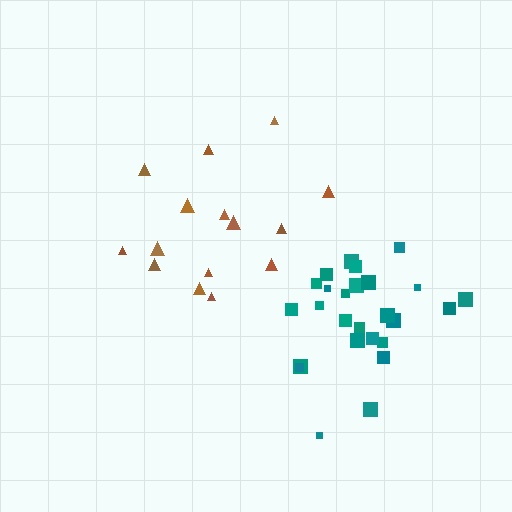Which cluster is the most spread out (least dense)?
Brown.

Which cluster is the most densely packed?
Teal.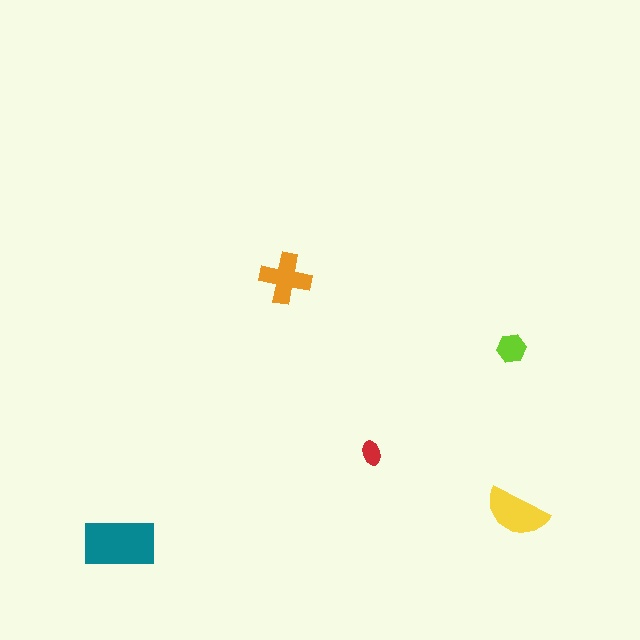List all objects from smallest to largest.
The red ellipse, the lime hexagon, the orange cross, the yellow semicircle, the teal rectangle.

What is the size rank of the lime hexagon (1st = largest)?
4th.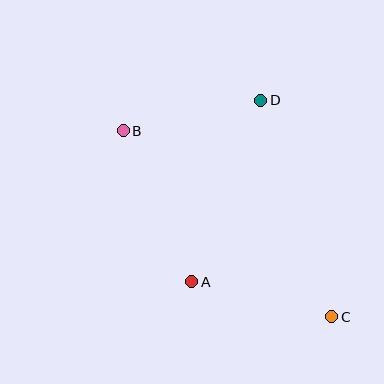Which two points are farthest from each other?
Points B and C are farthest from each other.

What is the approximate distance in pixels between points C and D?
The distance between C and D is approximately 228 pixels.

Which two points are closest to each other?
Points B and D are closest to each other.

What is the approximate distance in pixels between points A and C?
The distance between A and C is approximately 144 pixels.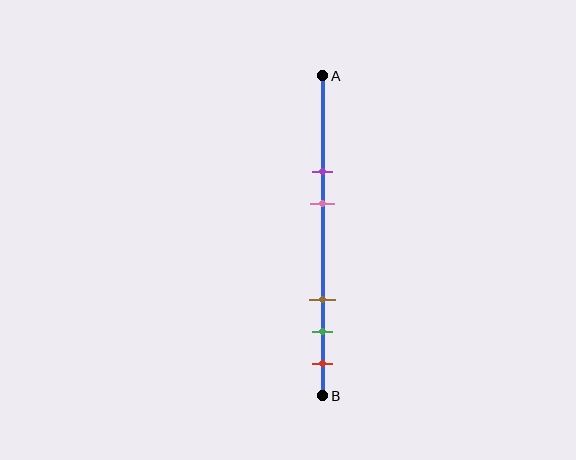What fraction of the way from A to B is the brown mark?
The brown mark is approximately 70% (0.7) of the way from A to B.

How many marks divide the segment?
There are 5 marks dividing the segment.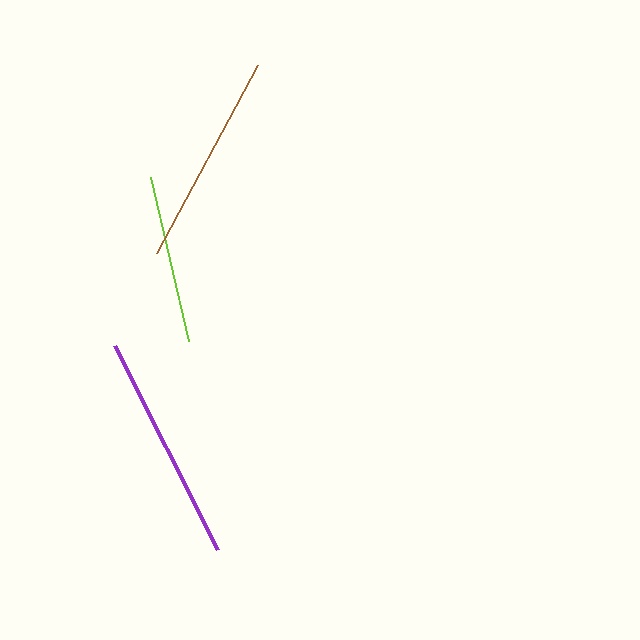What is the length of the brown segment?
The brown segment is approximately 213 pixels long.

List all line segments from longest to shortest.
From longest to shortest: purple, brown, lime.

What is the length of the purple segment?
The purple segment is approximately 228 pixels long.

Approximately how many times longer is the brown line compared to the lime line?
The brown line is approximately 1.3 times the length of the lime line.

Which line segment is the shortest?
The lime line is the shortest at approximately 169 pixels.